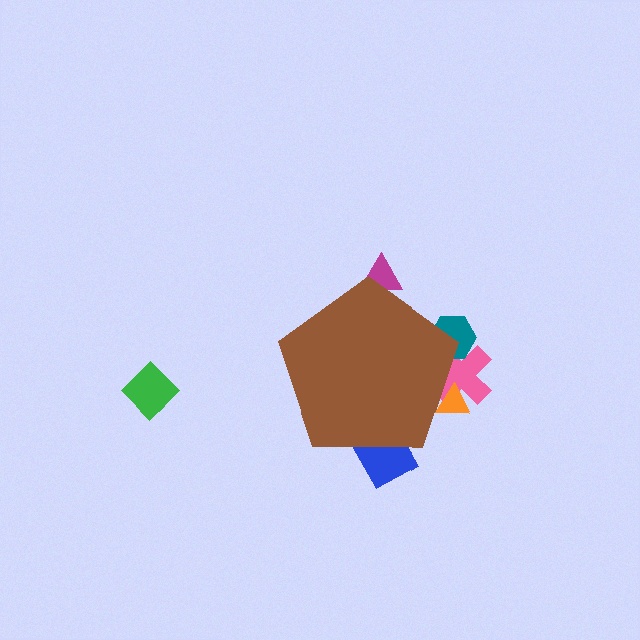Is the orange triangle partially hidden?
Yes, the orange triangle is partially hidden behind the brown pentagon.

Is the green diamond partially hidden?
No, the green diamond is fully visible.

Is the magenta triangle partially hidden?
Yes, the magenta triangle is partially hidden behind the brown pentagon.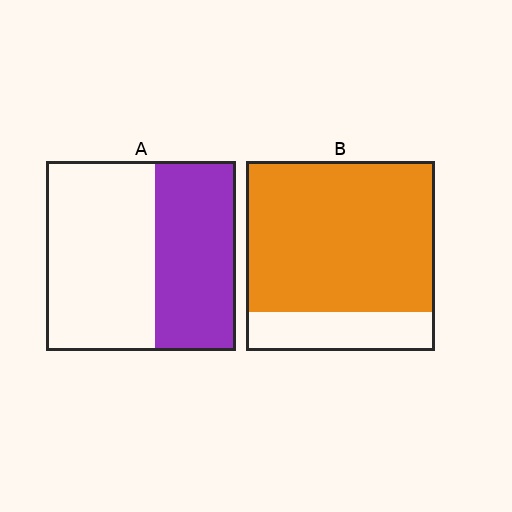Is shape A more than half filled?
No.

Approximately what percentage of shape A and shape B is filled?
A is approximately 45% and B is approximately 80%.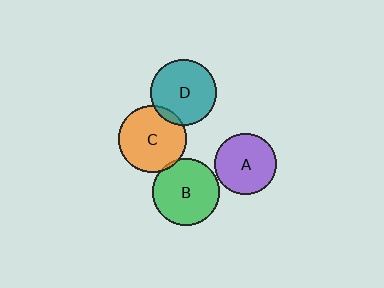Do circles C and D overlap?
Yes.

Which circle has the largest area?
Circle C (orange).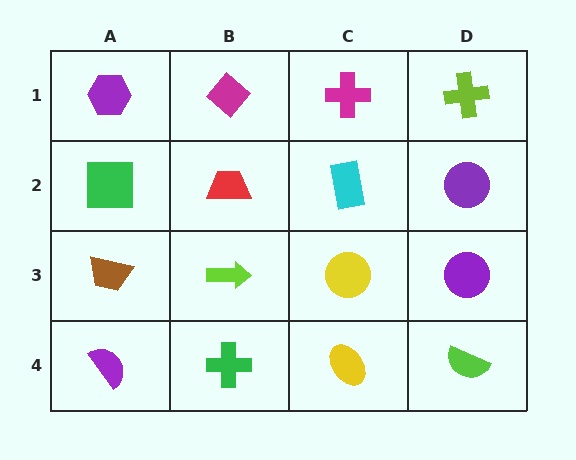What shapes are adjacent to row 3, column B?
A red trapezoid (row 2, column B), a green cross (row 4, column B), a brown trapezoid (row 3, column A), a yellow circle (row 3, column C).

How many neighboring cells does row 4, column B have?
3.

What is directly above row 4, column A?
A brown trapezoid.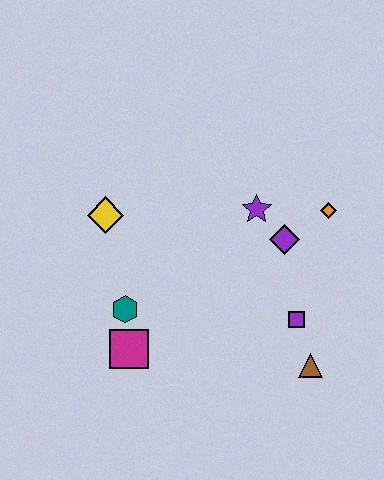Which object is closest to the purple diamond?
The purple star is closest to the purple diamond.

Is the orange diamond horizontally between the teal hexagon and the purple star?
No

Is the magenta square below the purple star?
Yes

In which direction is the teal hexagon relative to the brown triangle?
The teal hexagon is to the left of the brown triangle.